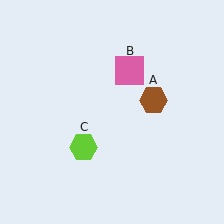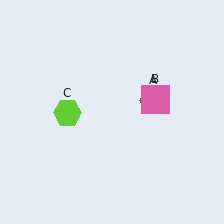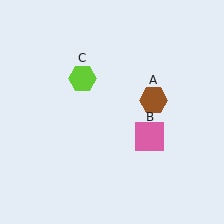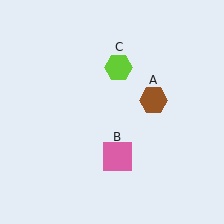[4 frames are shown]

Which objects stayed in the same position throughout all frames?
Brown hexagon (object A) remained stationary.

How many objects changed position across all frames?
2 objects changed position: pink square (object B), lime hexagon (object C).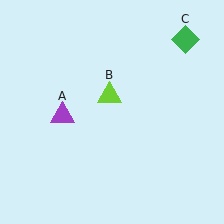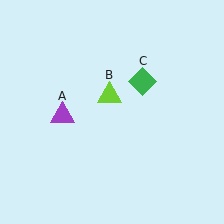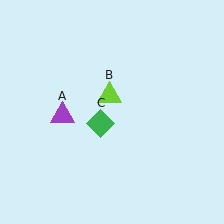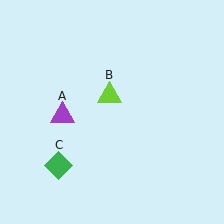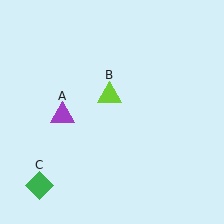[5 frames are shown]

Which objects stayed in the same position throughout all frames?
Purple triangle (object A) and lime triangle (object B) remained stationary.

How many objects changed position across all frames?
1 object changed position: green diamond (object C).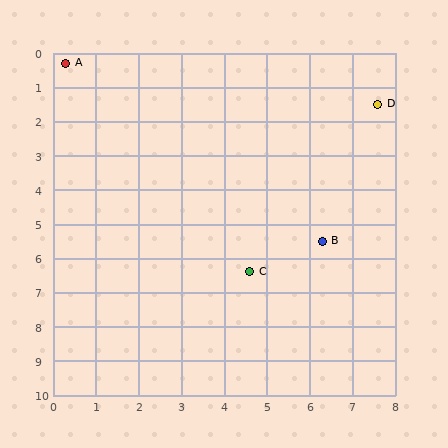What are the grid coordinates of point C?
Point C is at approximately (4.6, 6.4).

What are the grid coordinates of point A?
Point A is at approximately (0.3, 0.3).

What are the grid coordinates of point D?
Point D is at approximately (7.6, 1.5).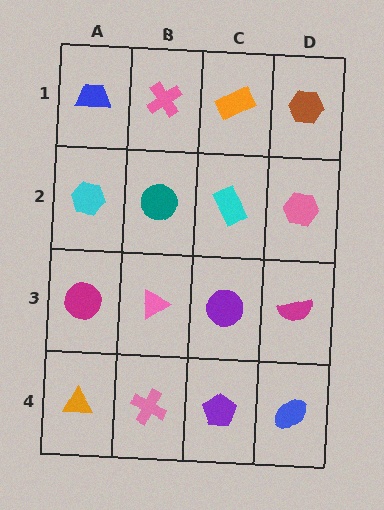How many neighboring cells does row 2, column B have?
4.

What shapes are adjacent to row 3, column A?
A cyan hexagon (row 2, column A), an orange triangle (row 4, column A), a pink triangle (row 3, column B).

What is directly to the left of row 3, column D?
A purple circle.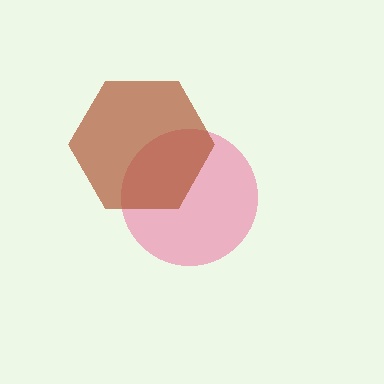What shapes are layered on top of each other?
The layered shapes are: a pink circle, a brown hexagon.